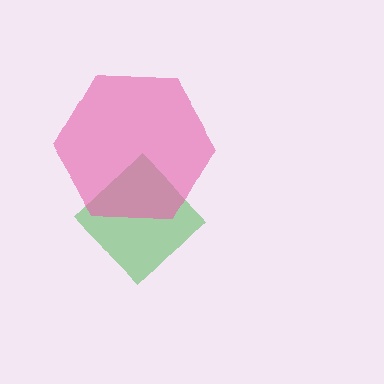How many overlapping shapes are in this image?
There are 2 overlapping shapes in the image.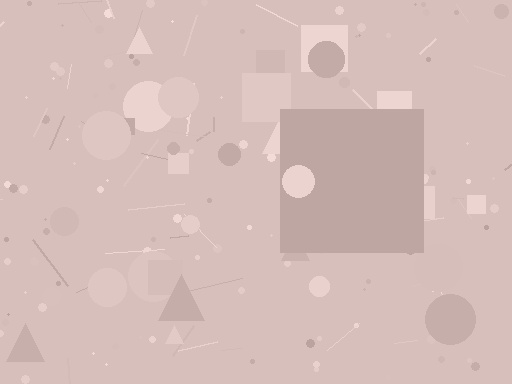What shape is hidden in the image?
A square is hidden in the image.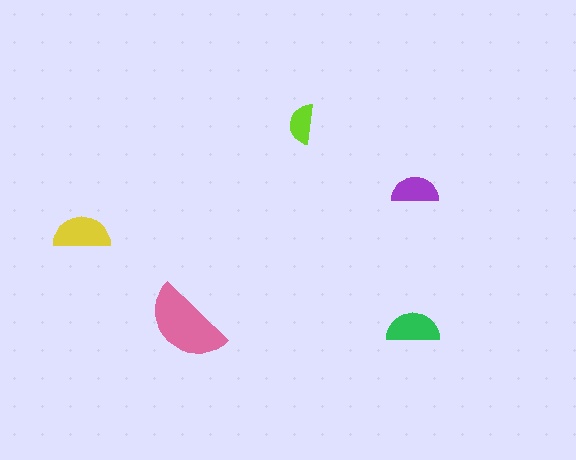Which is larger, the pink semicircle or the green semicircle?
The pink one.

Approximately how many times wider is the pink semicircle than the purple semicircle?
About 2 times wider.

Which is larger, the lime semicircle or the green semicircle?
The green one.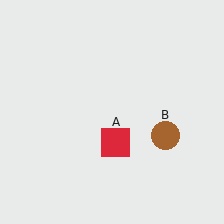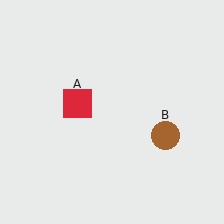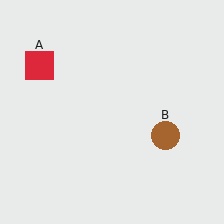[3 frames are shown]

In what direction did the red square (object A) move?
The red square (object A) moved up and to the left.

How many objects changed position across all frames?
1 object changed position: red square (object A).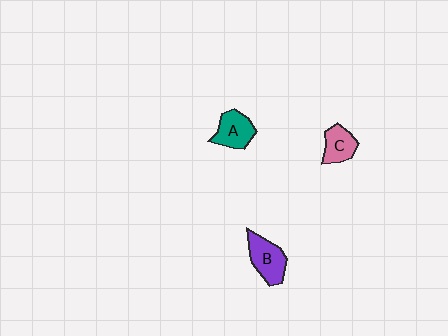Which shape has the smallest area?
Shape C (pink).